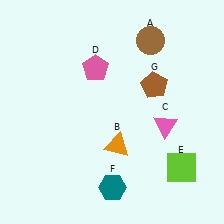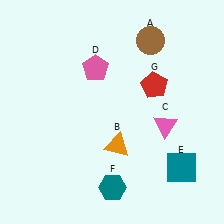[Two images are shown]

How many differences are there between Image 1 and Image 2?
There are 2 differences between the two images.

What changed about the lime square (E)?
In Image 1, E is lime. In Image 2, it changed to teal.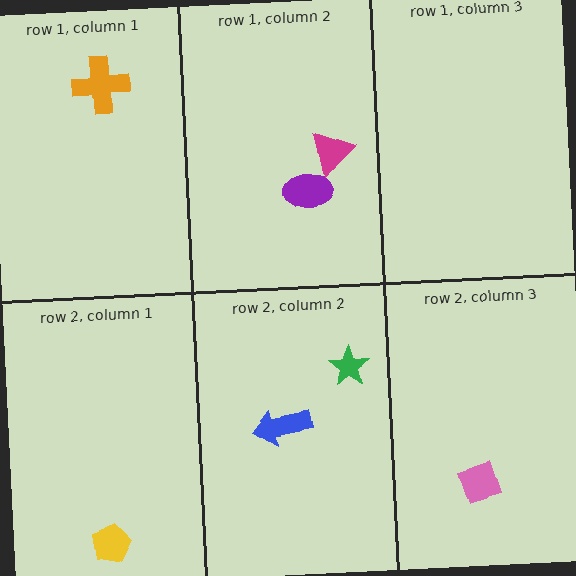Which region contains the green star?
The row 2, column 2 region.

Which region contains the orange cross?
The row 1, column 1 region.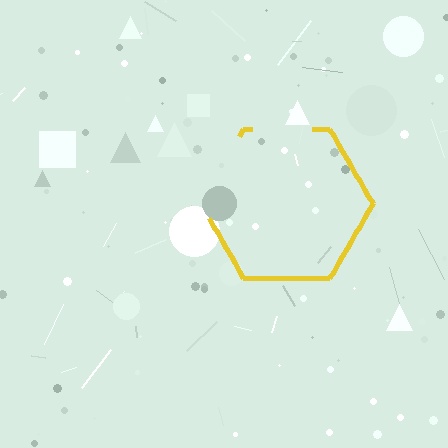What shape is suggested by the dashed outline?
The dashed outline suggests a hexagon.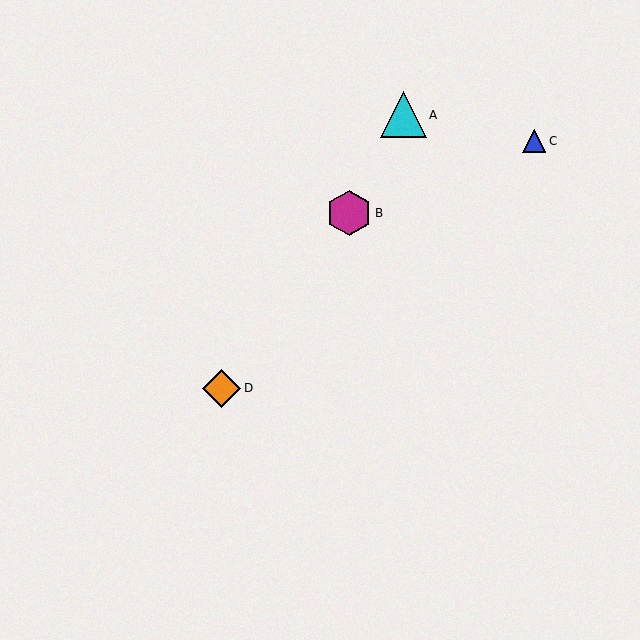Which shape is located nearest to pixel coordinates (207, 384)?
The orange diamond (labeled D) at (222, 388) is nearest to that location.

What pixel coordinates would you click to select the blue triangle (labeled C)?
Click at (534, 141) to select the blue triangle C.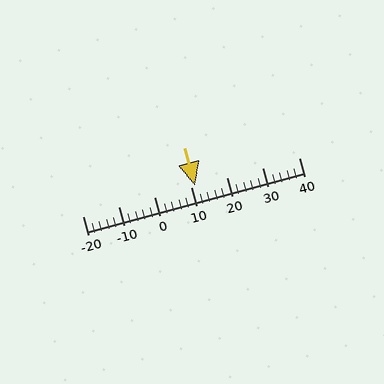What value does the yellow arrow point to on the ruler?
The yellow arrow points to approximately 11.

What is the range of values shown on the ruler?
The ruler shows values from -20 to 40.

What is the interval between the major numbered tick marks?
The major tick marks are spaced 10 units apart.